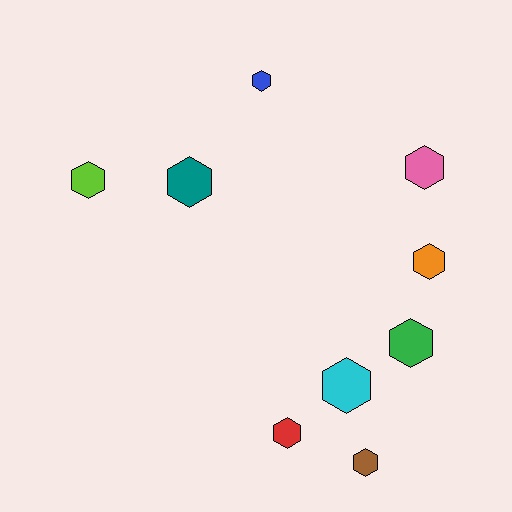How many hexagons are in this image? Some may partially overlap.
There are 9 hexagons.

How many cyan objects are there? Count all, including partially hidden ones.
There is 1 cyan object.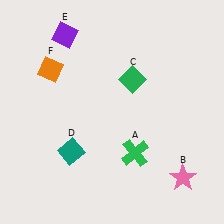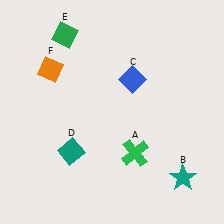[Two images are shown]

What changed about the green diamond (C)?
In Image 1, C is green. In Image 2, it changed to blue.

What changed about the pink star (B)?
In Image 1, B is pink. In Image 2, it changed to teal.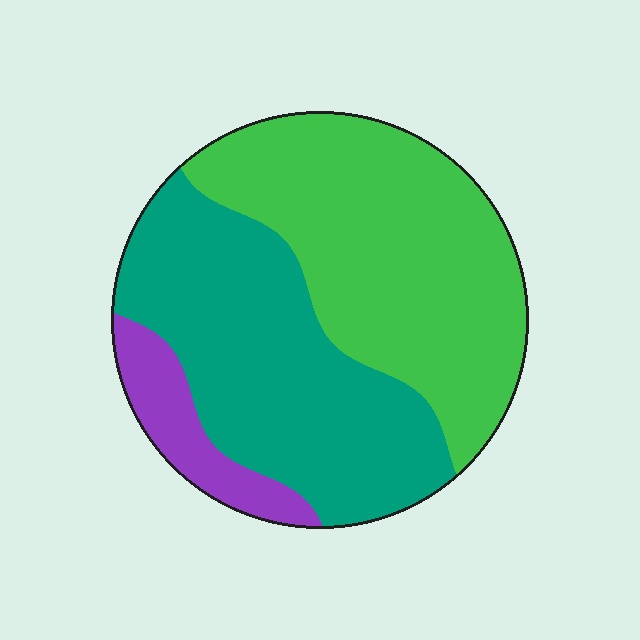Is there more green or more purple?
Green.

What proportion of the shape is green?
Green takes up about one half (1/2) of the shape.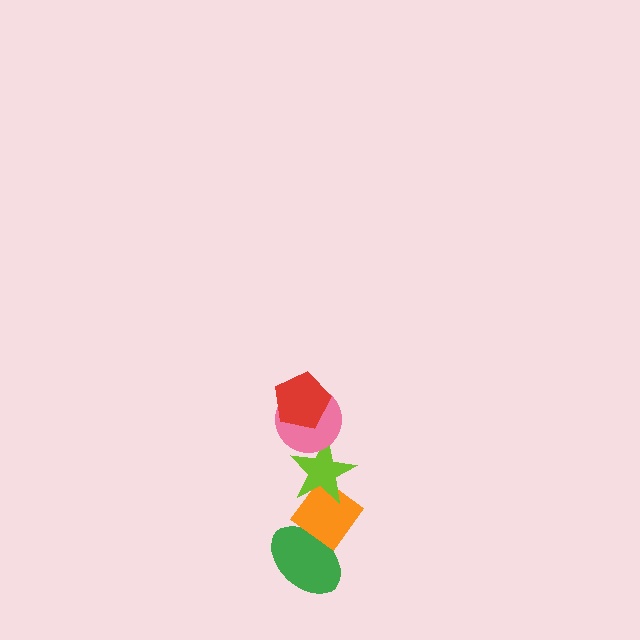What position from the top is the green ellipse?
The green ellipse is 5th from the top.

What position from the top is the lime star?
The lime star is 3rd from the top.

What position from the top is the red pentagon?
The red pentagon is 1st from the top.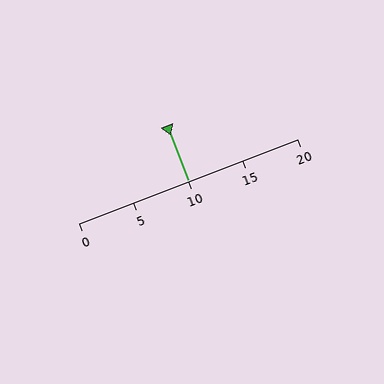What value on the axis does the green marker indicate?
The marker indicates approximately 10.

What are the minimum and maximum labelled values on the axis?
The axis runs from 0 to 20.